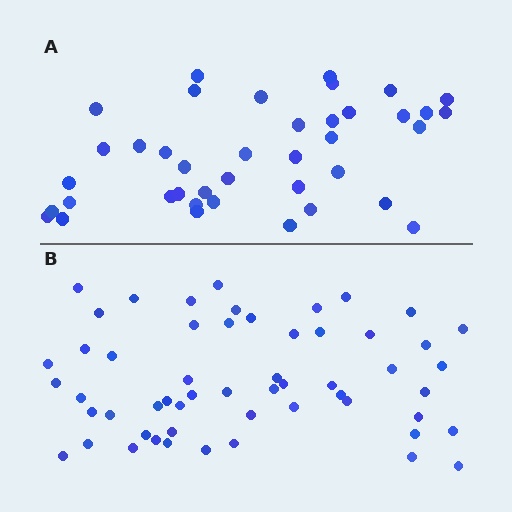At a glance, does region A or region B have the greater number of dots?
Region B (the bottom region) has more dots.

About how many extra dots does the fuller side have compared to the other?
Region B has approximately 15 more dots than region A.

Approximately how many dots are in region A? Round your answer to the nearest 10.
About 40 dots.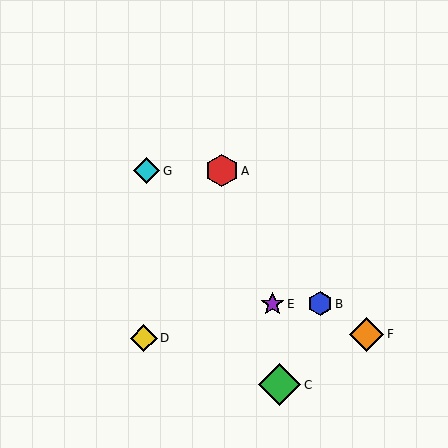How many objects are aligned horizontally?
2 objects (A, G) are aligned horizontally.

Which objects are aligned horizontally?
Objects A, G are aligned horizontally.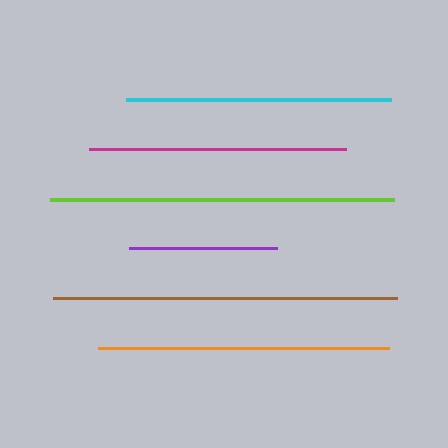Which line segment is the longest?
The lime line is the longest at approximately 345 pixels.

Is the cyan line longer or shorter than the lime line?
The lime line is longer than the cyan line.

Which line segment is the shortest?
The purple line is the shortest at approximately 148 pixels.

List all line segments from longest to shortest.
From longest to shortest: lime, brown, orange, cyan, magenta, purple.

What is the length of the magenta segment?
The magenta segment is approximately 257 pixels long.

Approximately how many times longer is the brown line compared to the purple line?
The brown line is approximately 2.3 times the length of the purple line.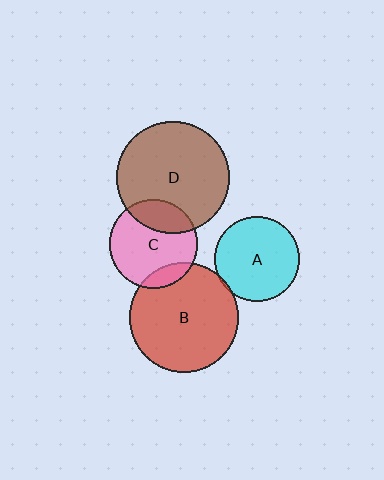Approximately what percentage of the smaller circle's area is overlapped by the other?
Approximately 5%.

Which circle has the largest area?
Circle D (brown).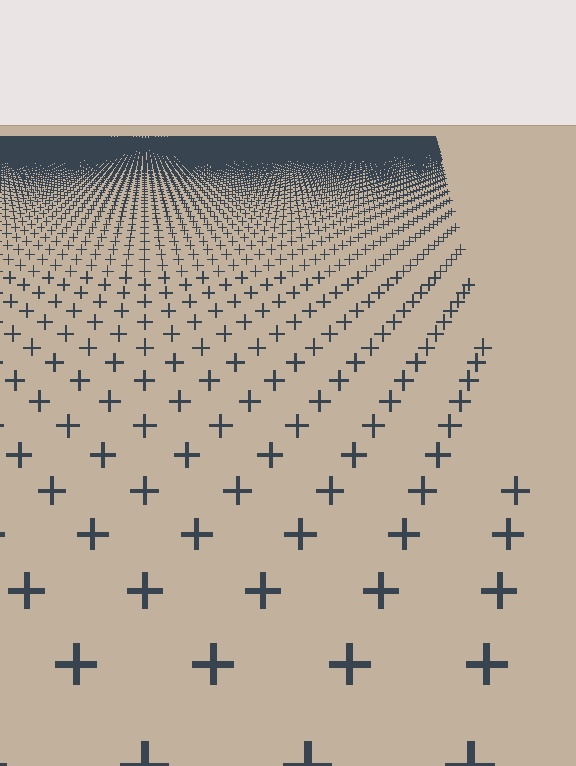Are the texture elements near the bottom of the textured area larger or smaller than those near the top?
Larger. Near the bottom, elements are closer to the viewer and appear at a bigger on-screen size.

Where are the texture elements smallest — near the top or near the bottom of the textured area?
Near the top.